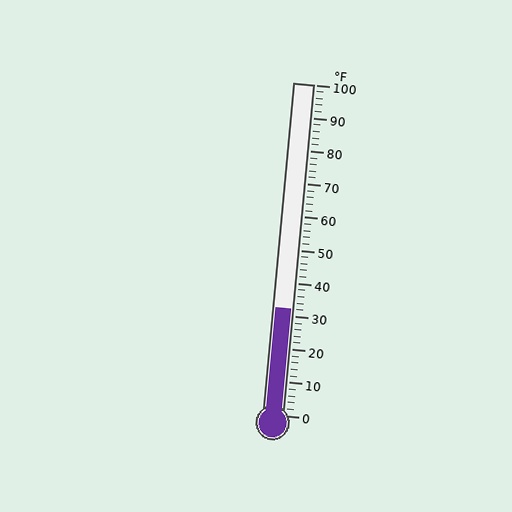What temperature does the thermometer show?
The thermometer shows approximately 32°F.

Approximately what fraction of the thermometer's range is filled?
The thermometer is filled to approximately 30% of its range.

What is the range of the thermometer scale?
The thermometer scale ranges from 0°F to 100°F.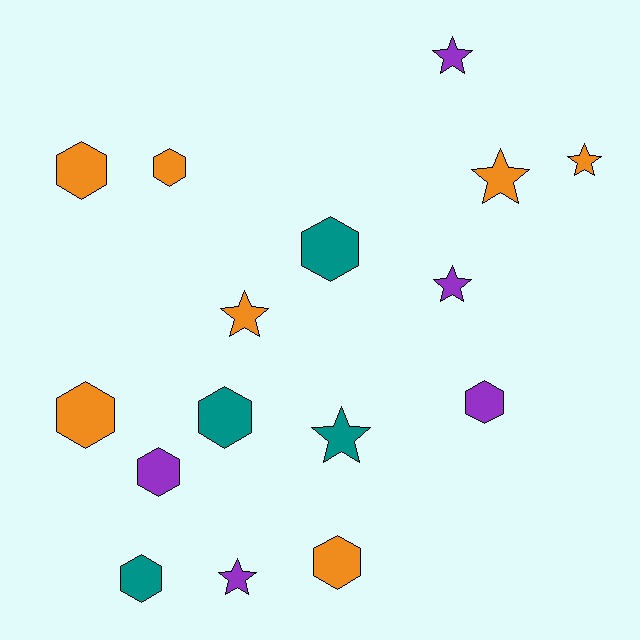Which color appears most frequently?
Orange, with 7 objects.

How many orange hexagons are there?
There are 4 orange hexagons.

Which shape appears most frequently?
Hexagon, with 9 objects.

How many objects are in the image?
There are 16 objects.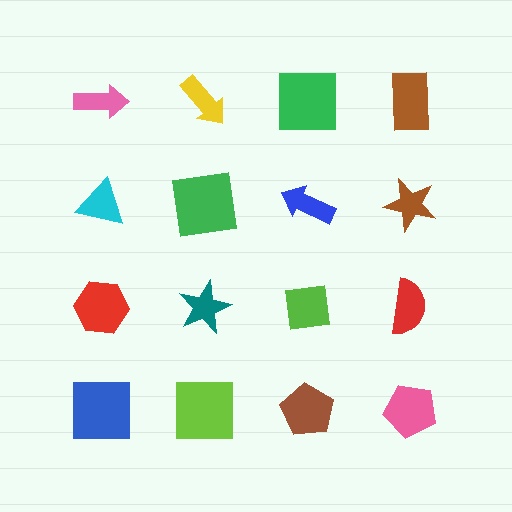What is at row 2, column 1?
A cyan triangle.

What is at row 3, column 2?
A teal star.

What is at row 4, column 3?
A brown pentagon.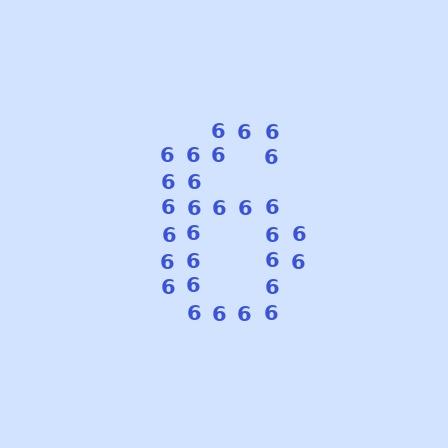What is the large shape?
The large shape is the digit 6.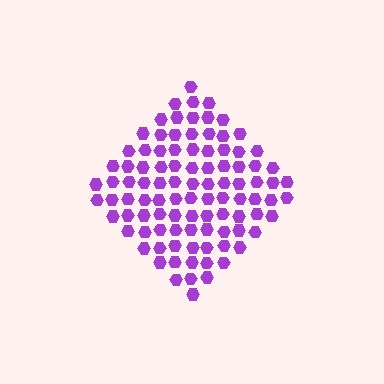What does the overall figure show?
The overall figure shows a diamond.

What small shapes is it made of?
It is made of small hexagons.